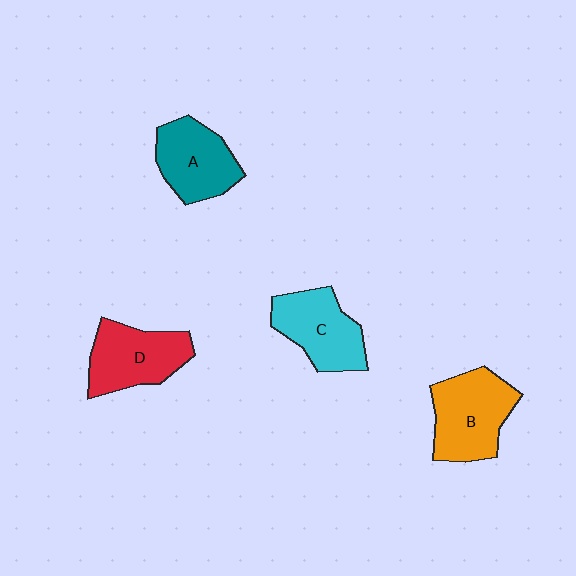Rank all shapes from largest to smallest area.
From largest to smallest: B (orange), D (red), C (cyan), A (teal).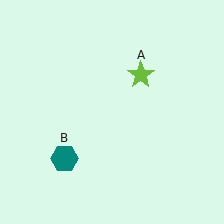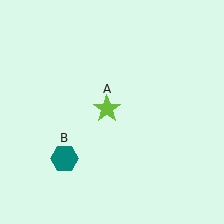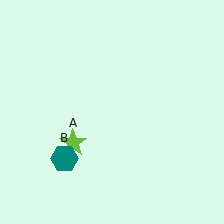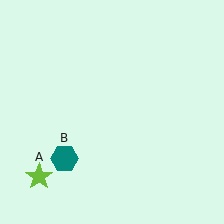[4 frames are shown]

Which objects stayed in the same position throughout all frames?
Teal hexagon (object B) remained stationary.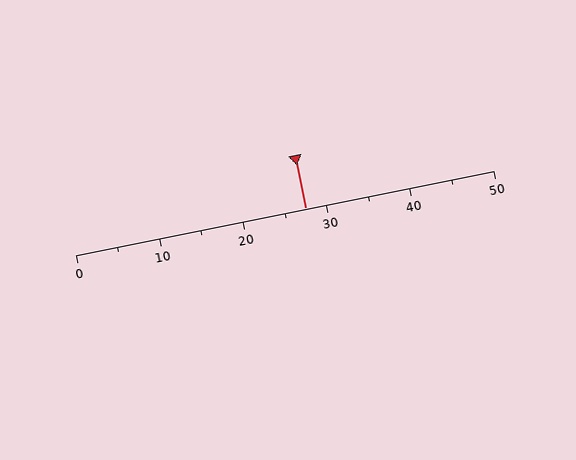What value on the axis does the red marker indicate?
The marker indicates approximately 27.5.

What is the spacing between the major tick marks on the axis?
The major ticks are spaced 10 apart.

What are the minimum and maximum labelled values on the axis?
The axis runs from 0 to 50.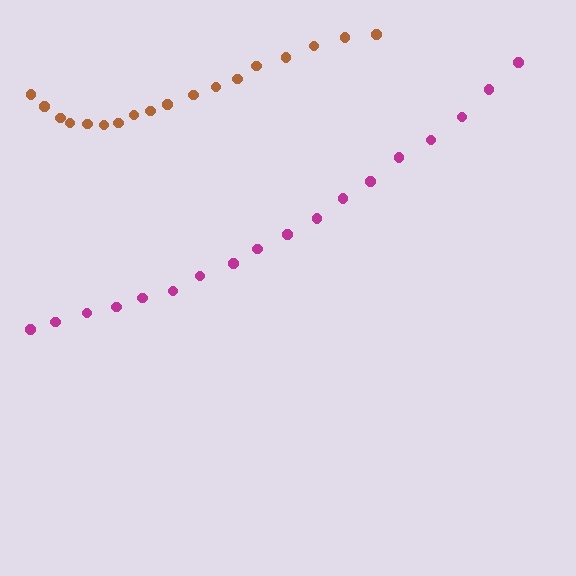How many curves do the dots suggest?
There are 2 distinct paths.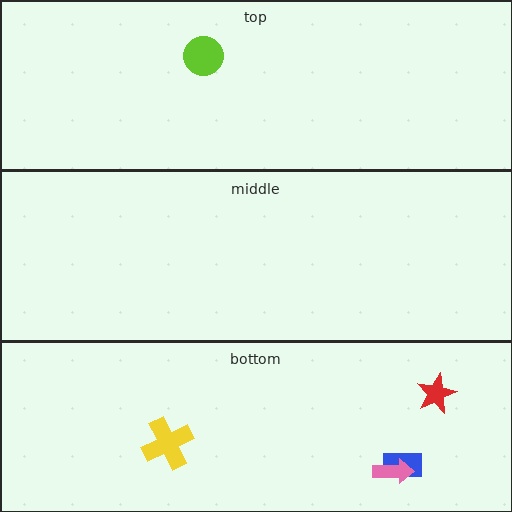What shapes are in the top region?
The lime circle.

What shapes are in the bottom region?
The blue rectangle, the pink arrow, the red star, the yellow cross.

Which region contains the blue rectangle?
The bottom region.